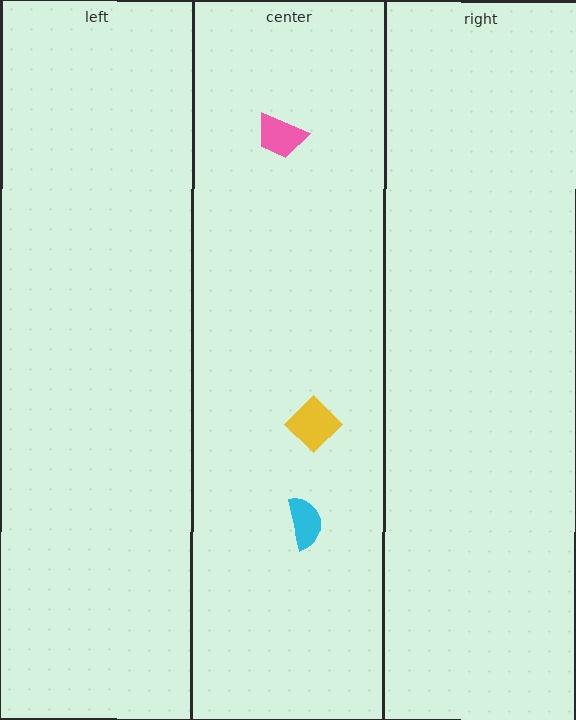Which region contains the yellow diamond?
The center region.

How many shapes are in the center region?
3.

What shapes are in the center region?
The cyan semicircle, the pink trapezoid, the yellow diamond.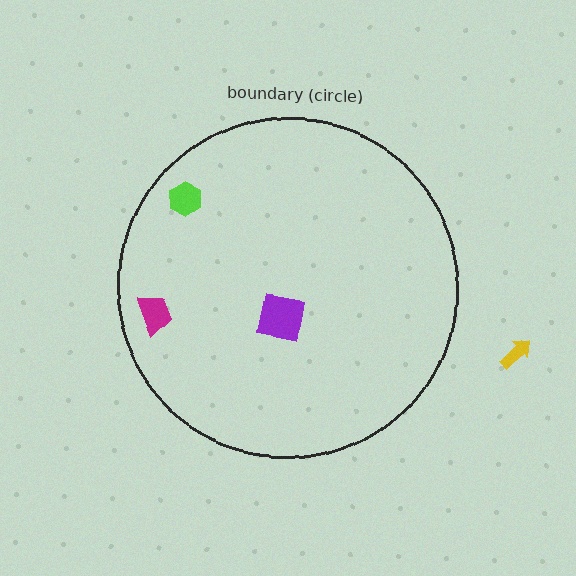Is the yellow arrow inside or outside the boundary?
Outside.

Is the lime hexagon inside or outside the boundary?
Inside.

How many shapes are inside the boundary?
3 inside, 1 outside.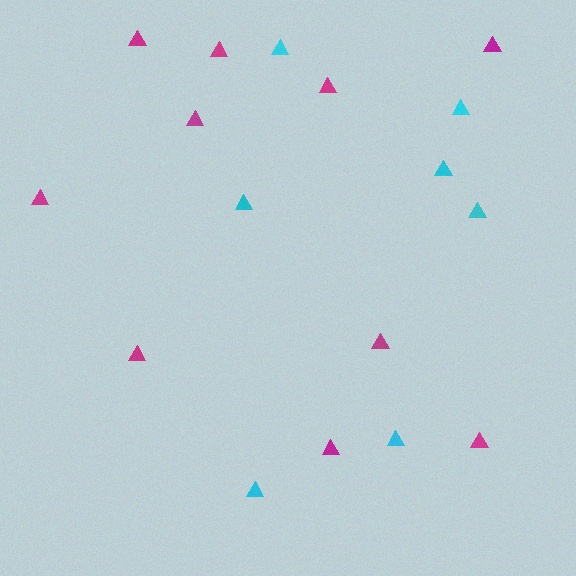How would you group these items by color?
There are 2 groups: one group of magenta triangles (10) and one group of cyan triangles (7).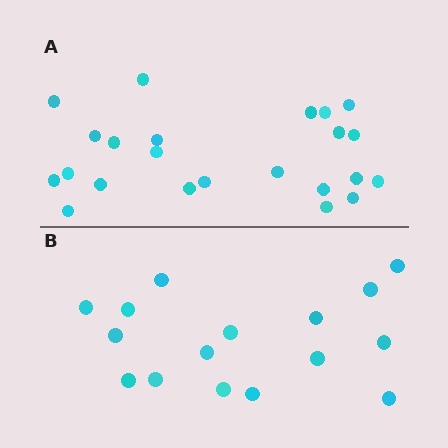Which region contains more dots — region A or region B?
Region A (the top region) has more dots.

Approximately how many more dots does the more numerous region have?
Region A has roughly 8 or so more dots than region B.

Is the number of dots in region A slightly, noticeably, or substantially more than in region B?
Region A has noticeably more, but not dramatically so. The ratio is roughly 1.4 to 1.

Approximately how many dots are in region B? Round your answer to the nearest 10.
About 20 dots. (The exact count is 16, which rounds to 20.)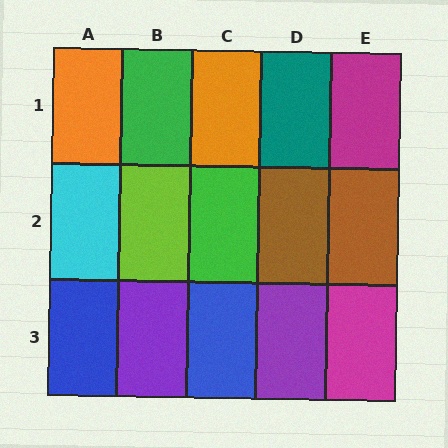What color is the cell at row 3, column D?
Purple.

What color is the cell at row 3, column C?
Blue.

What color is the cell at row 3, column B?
Purple.